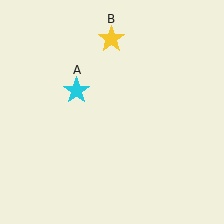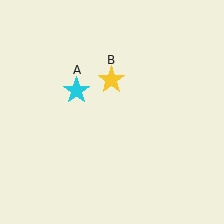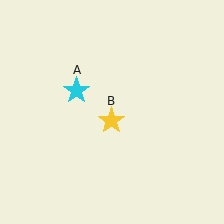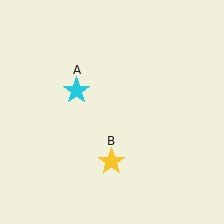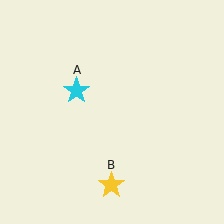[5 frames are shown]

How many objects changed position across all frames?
1 object changed position: yellow star (object B).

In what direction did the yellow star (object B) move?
The yellow star (object B) moved down.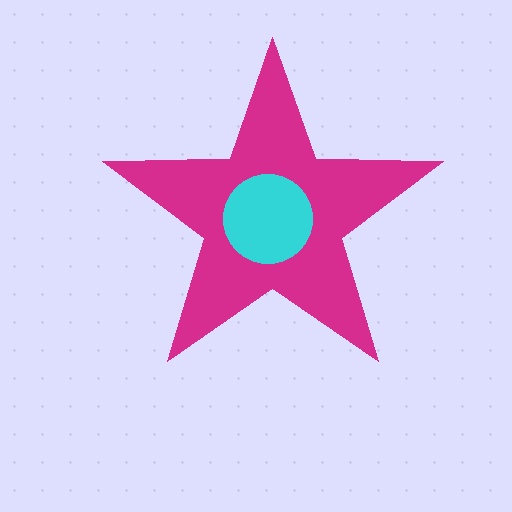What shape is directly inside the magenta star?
The cyan circle.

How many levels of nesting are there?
2.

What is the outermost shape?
The magenta star.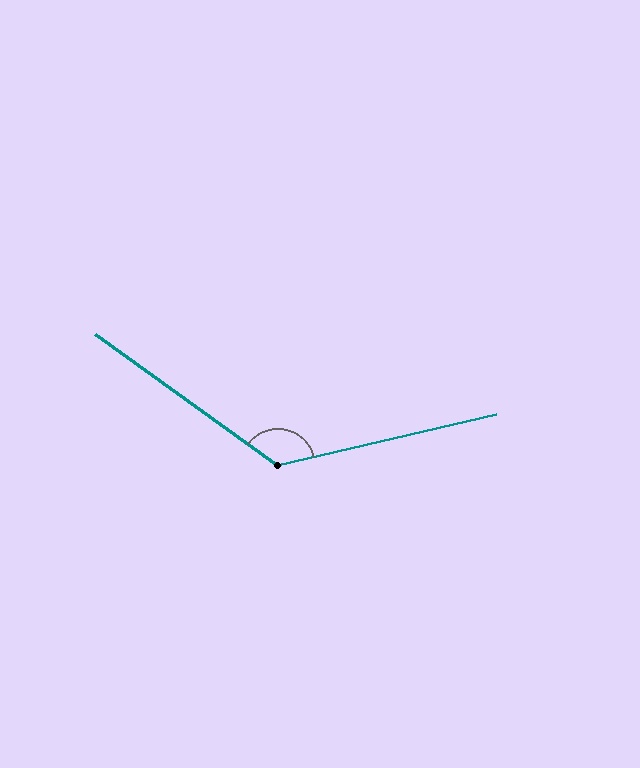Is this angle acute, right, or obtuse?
It is obtuse.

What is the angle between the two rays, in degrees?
Approximately 131 degrees.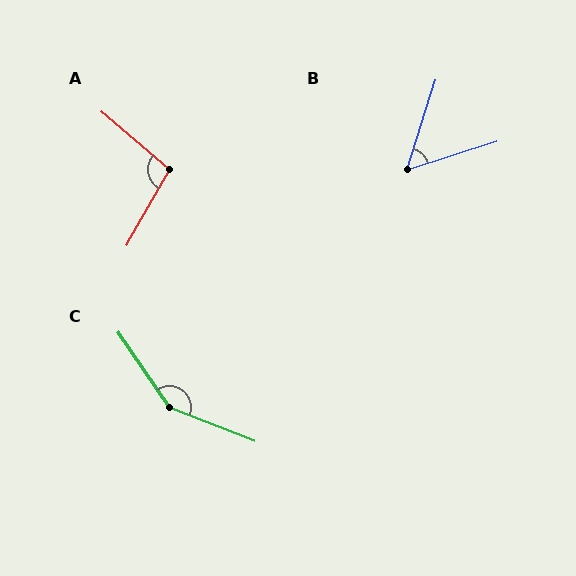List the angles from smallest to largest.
B (55°), A (101°), C (146°).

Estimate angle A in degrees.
Approximately 101 degrees.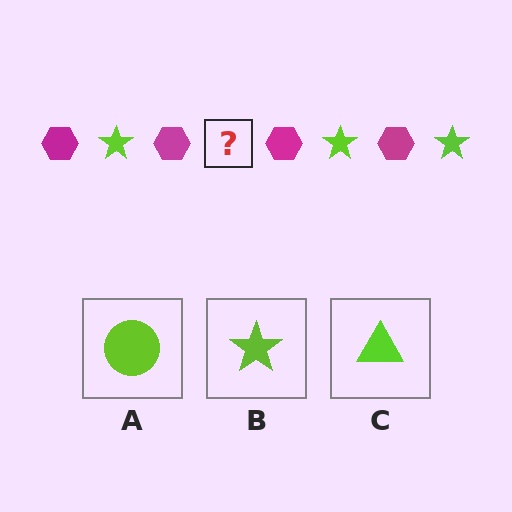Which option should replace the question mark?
Option B.